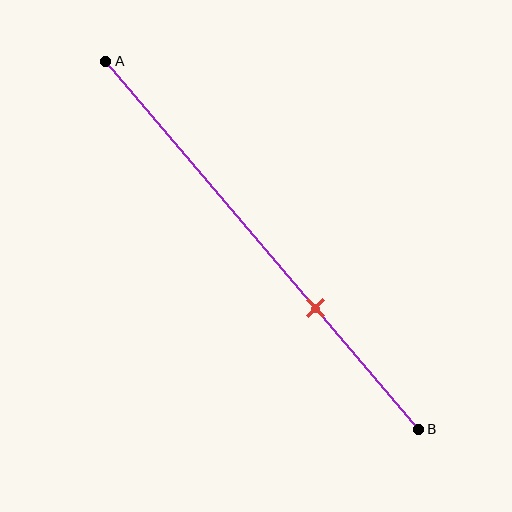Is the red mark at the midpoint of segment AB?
No, the mark is at about 65% from A, not at the 50% midpoint.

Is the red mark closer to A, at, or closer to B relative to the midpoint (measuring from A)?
The red mark is closer to point B than the midpoint of segment AB.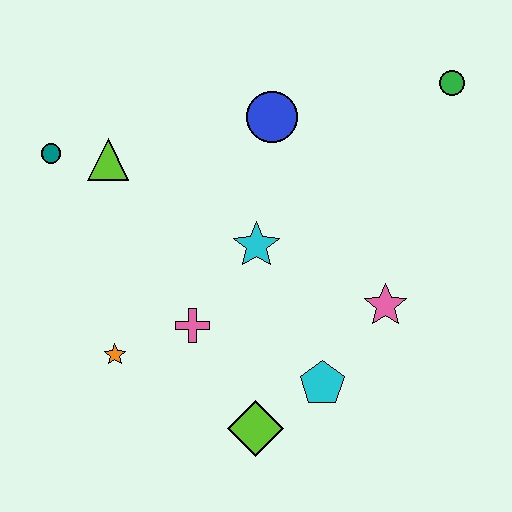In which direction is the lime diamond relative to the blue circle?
The lime diamond is below the blue circle.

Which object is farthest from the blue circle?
The lime diamond is farthest from the blue circle.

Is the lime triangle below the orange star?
No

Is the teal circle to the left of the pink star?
Yes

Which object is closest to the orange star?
The pink cross is closest to the orange star.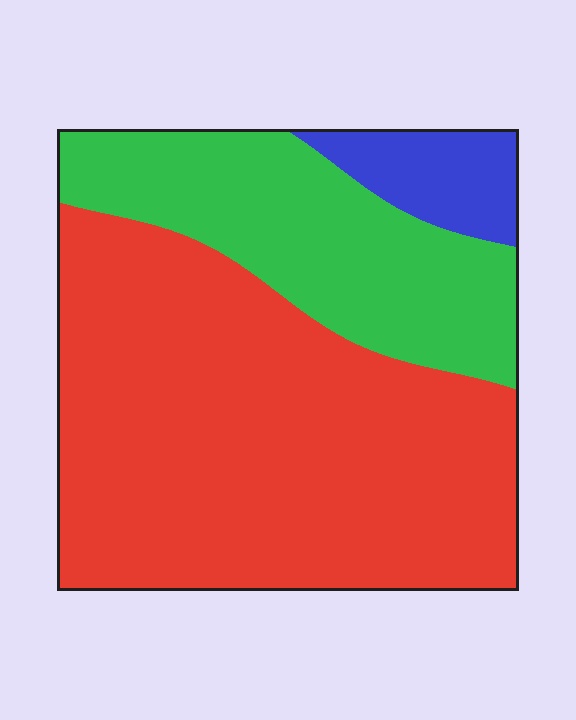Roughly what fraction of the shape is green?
Green covers 28% of the shape.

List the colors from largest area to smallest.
From largest to smallest: red, green, blue.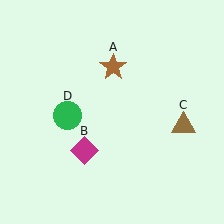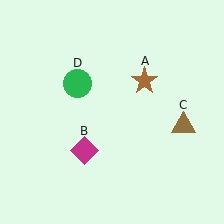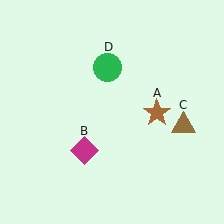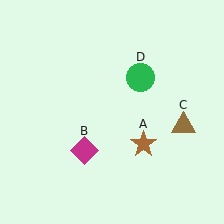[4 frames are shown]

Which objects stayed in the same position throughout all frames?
Magenta diamond (object B) and brown triangle (object C) remained stationary.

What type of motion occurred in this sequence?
The brown star (object A), green circle (object D) rotated clockwise around the center of the scene.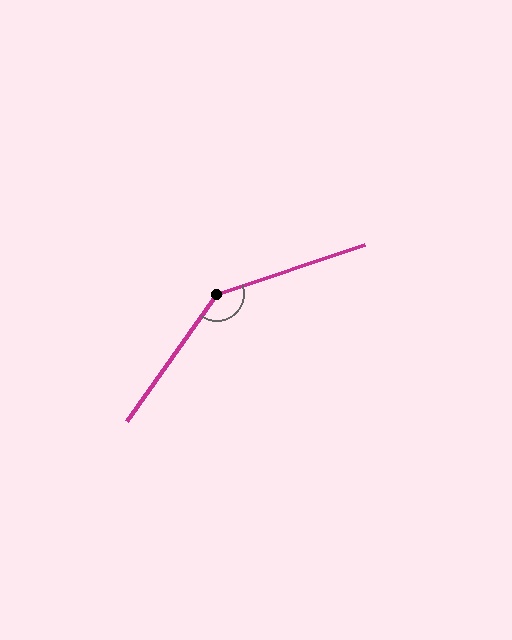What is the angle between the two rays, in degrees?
Approximately 144 degrees.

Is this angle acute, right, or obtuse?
It is obtuse.